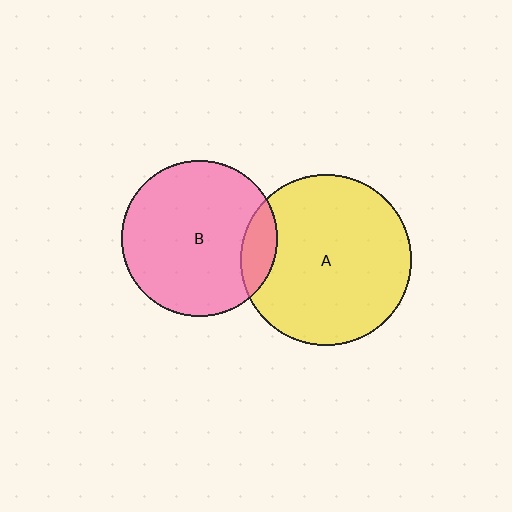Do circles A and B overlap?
Yes.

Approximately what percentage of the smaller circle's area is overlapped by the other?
Approximately 10%.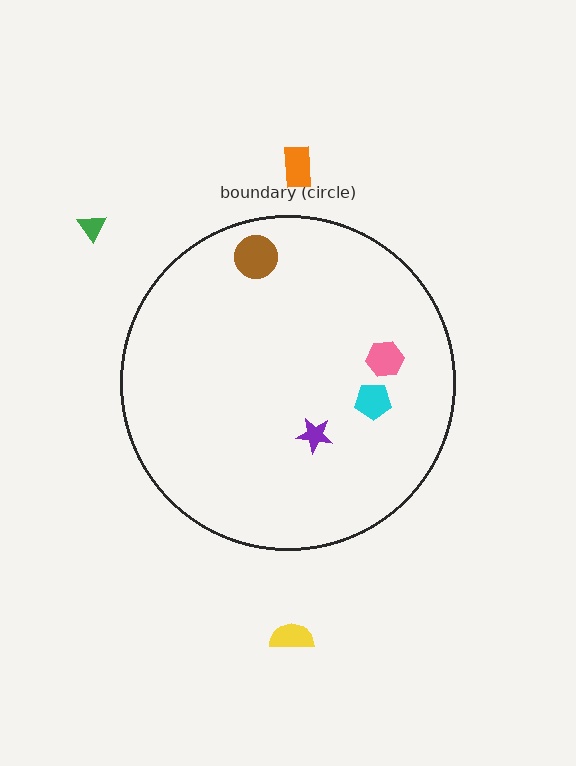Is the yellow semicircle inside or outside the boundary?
Outside.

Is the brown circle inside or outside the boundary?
Inside.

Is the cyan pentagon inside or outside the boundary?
Inside.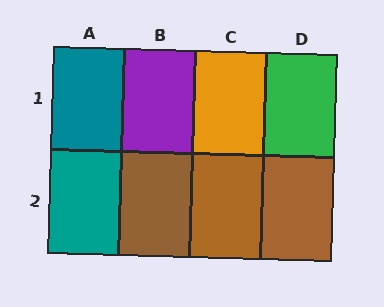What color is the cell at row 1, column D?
Green.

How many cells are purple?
1 cell is purple.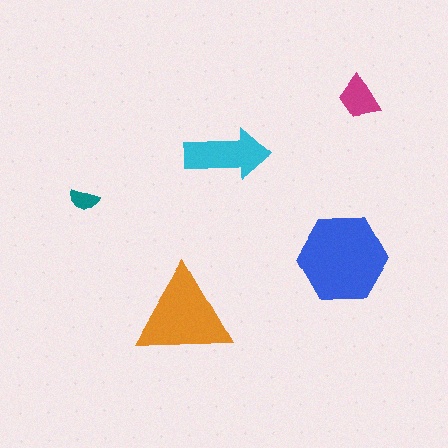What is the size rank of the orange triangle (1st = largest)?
2nd.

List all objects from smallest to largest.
The teal semicircle, the magenta trapezoid, the cyan arrow, the orange triangle, the blue hexagon.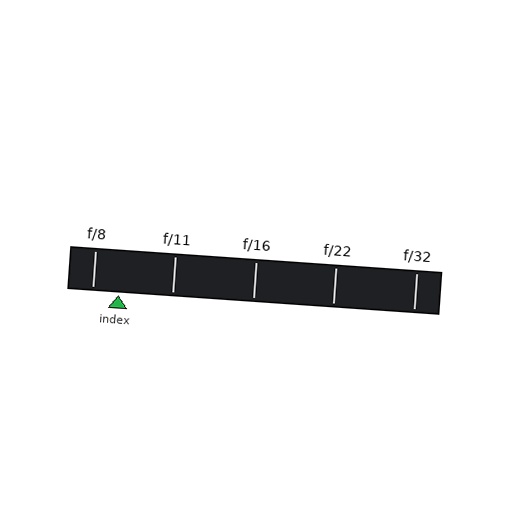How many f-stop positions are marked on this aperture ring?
There are 5 f-stop positions marked.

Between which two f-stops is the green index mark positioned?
The index mark is between f/8 and f/11.